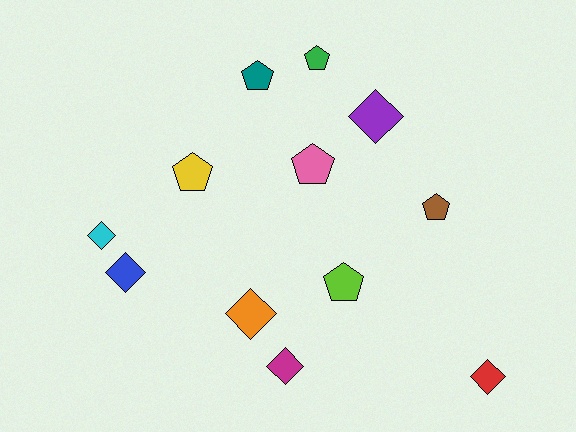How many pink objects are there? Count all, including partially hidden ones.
There is 1 pink object.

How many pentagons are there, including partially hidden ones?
There are 6 pentagons.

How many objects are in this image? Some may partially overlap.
There are 12 objects.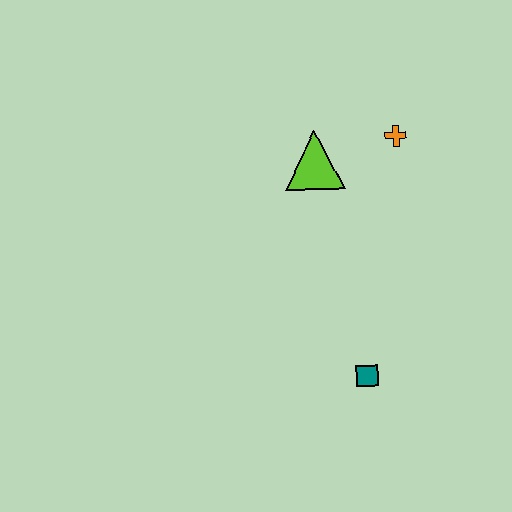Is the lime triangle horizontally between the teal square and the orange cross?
No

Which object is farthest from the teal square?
The orange cross is farthest from the teal square.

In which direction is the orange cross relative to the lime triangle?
The orange cross is to the right of the lime triangle.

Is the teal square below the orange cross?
Yes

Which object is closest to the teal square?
The lime triangle is closest to the teal square.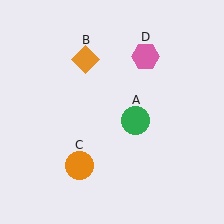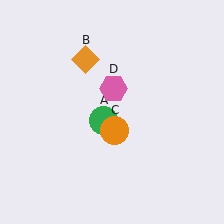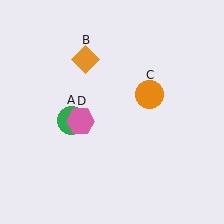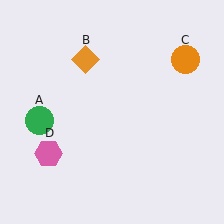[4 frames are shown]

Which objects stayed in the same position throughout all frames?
Orange diamond (object B) remained stationary.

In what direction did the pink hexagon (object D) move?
The pink hexagon (object D) moved down and to the left.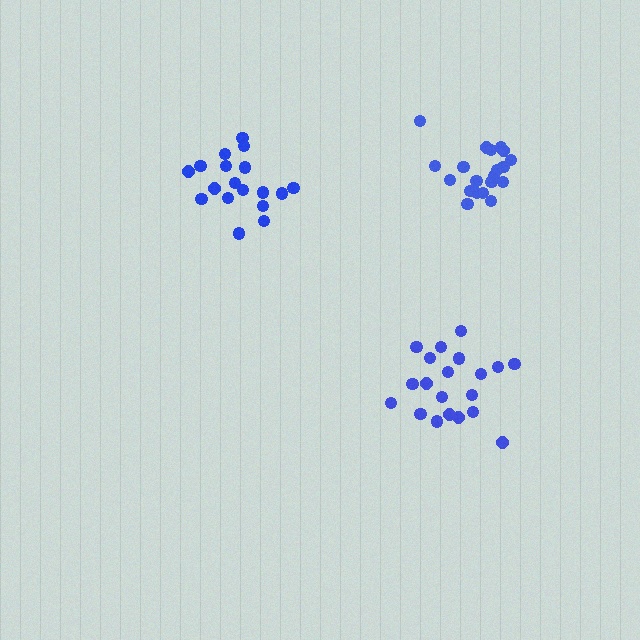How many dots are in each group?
Group 1: 20 dots, Group 2: 18 dots, Group 3: 20 dots (58 total).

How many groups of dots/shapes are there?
There are 3 groups.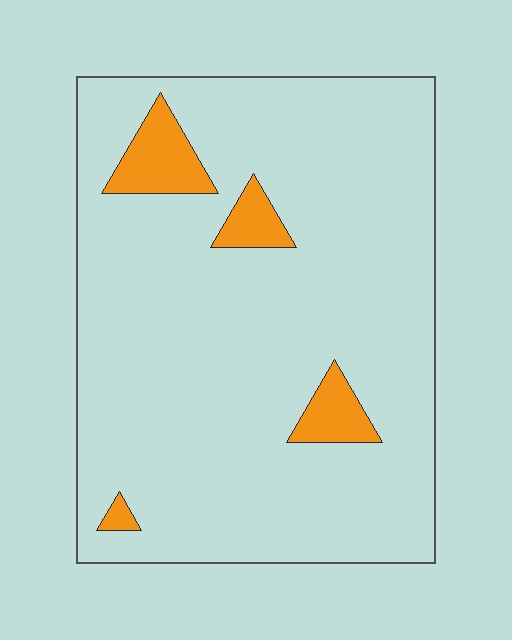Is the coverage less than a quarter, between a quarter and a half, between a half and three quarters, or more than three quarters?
Less than a quarter.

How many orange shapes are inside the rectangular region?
4.